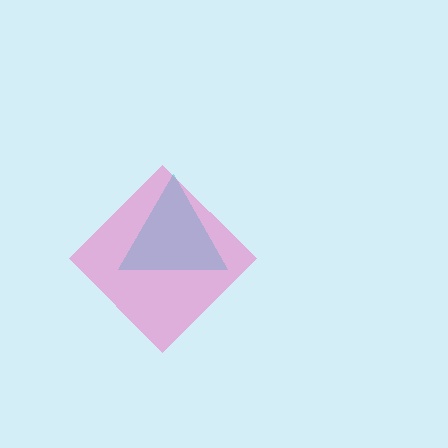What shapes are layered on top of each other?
The layered shapes are: a cyan triangle, a pink diamond.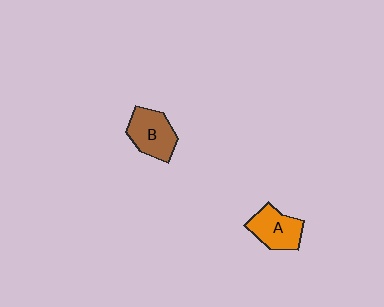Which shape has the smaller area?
Shape A (orange).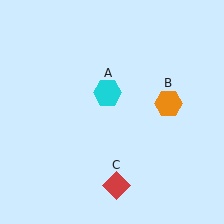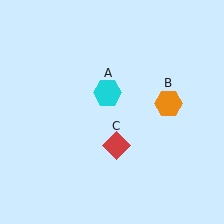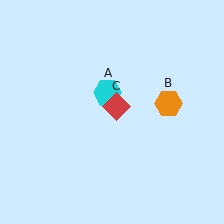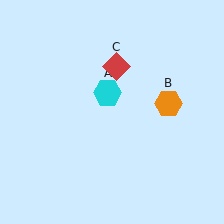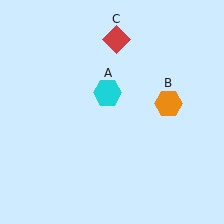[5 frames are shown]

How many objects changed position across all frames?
1 object changed position: red diamond (object C).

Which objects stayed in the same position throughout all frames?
Cyan hexagon (object A) and orange hexagon (object B) remained stationary.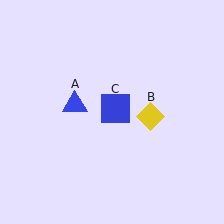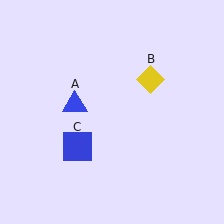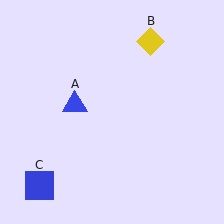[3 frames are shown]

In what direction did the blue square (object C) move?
The blue square (object C) moved down and to the left.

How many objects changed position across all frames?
2 objects changed position: yellow diamond (object B), blue square (object C).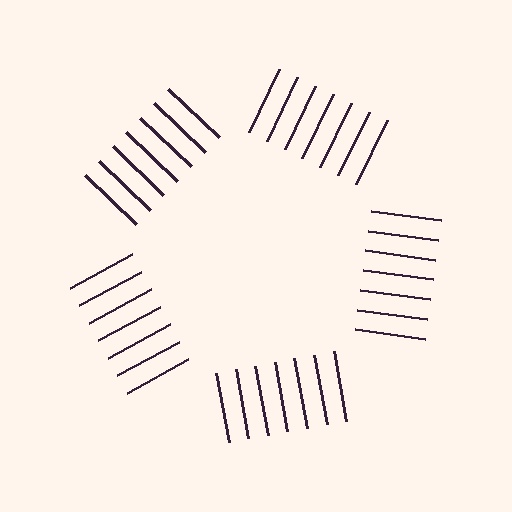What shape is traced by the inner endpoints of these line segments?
An illusory pentagon — the line segments terminate on its edges but no continuous stroke is drawn.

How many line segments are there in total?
35 — 7 along each of the 5 edges.